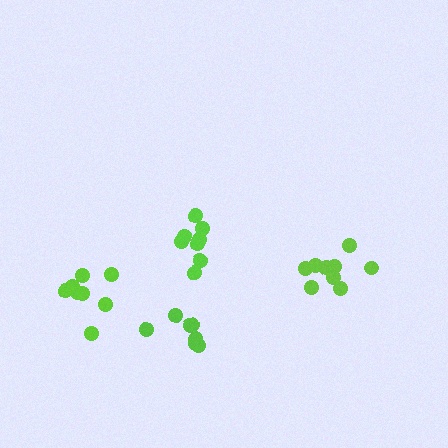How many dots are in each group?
Group 1: 8 dots, Group 2: 7 dots, Group 3: 9 dots, Group 4: 9 dots (33 total).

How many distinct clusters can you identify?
There are 4 distinct clusters.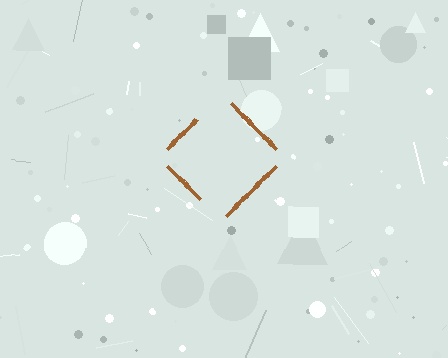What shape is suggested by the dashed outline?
The dashed outline suggests a diamond.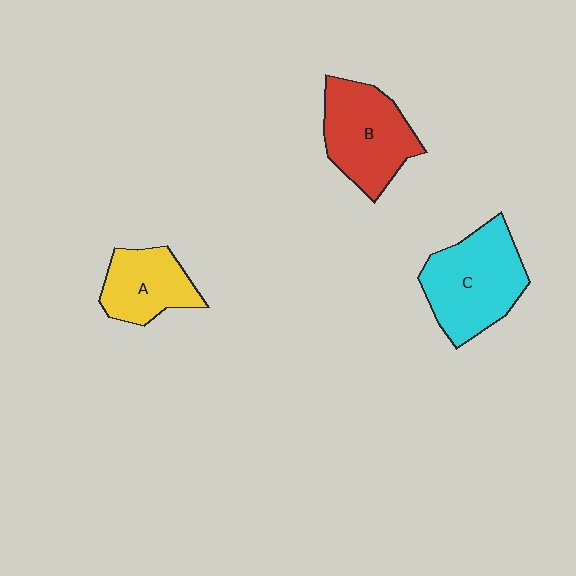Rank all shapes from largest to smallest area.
From largest to smallest: C (cyan), B (red), A (yellow).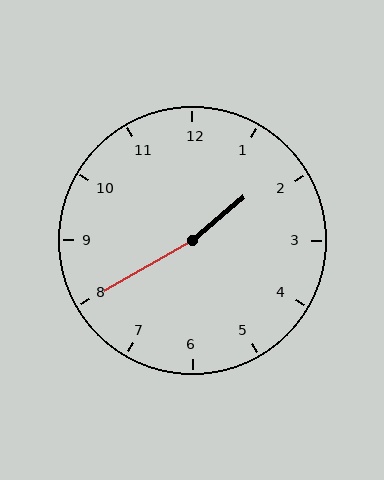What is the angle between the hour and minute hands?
Approximately 170 degrees.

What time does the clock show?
1:40.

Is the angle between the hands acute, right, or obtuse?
It is obtuse.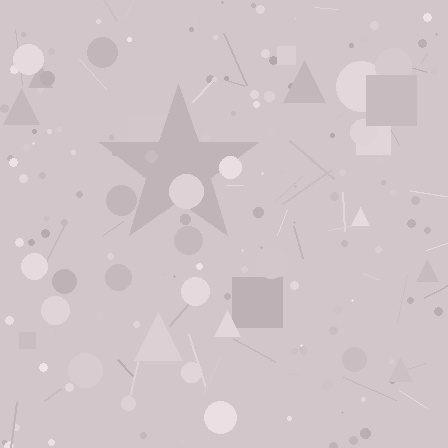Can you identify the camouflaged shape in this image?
The camouflaged shape is a star.